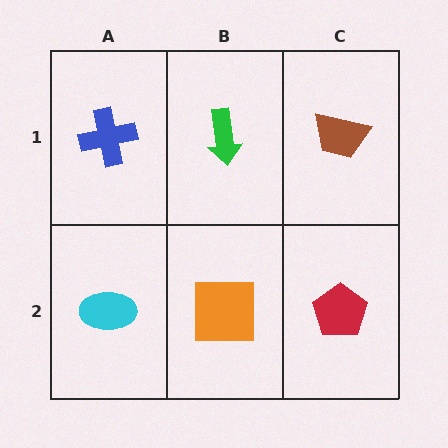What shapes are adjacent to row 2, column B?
A green arrow (row 1, column B), a cyan ellipse (row 2, column A), a red pentagon (row 2, column C).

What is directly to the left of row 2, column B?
A cyan ellipse.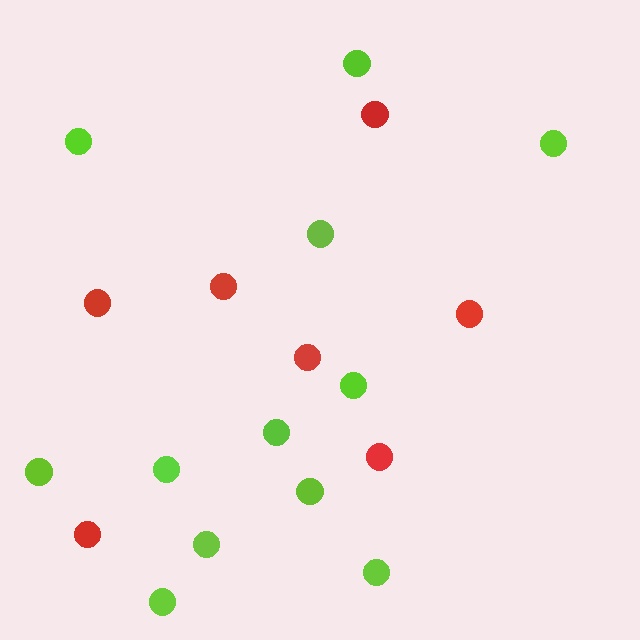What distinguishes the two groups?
There are 2 groups: one group of red circles (7) and one group of lime circles (12).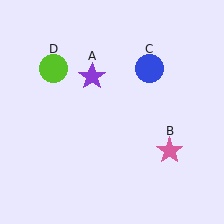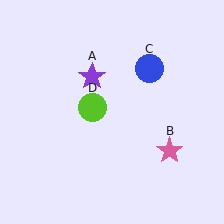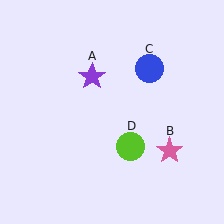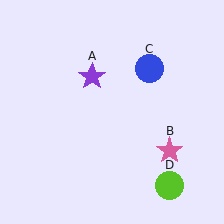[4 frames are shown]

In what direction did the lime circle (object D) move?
The lime circle (object D) moved down and to the right.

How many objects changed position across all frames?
1 object changed position: lime circle (object D).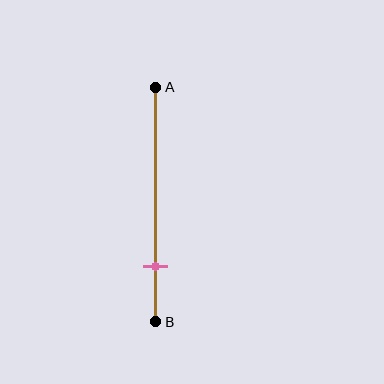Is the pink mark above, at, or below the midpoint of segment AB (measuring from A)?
The pink mark is below the midpoint of segment AB.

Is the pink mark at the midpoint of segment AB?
No, the mark is at about 75% from A, not at the 50% midpoint.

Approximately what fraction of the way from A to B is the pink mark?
The pink mark is approximately 75% of the way from A to B.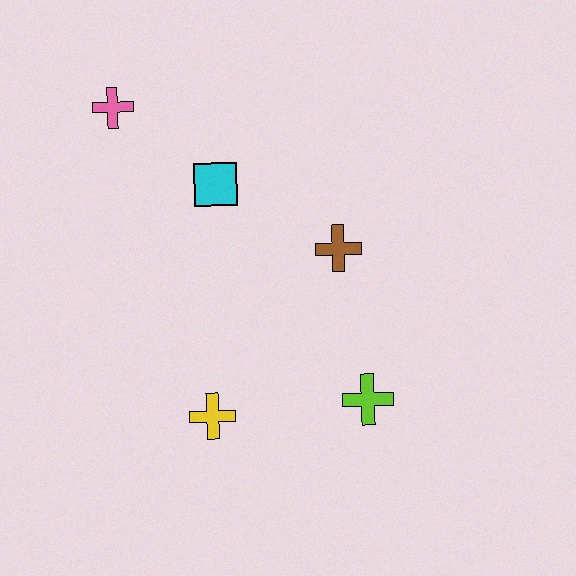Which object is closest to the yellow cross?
The lime cross is closest to the yellow cross.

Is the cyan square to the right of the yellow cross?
Yes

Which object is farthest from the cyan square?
The lime cross is farthest from the cyan square.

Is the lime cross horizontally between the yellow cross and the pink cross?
No